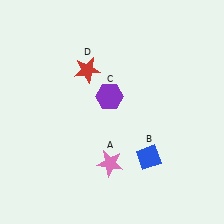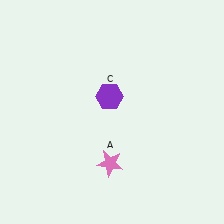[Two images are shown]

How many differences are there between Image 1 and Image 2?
There are 2 differences between the two images.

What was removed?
The red star (D), the blue diamond (B) were removed in Image 2.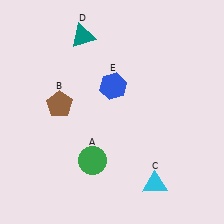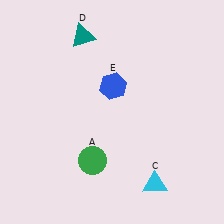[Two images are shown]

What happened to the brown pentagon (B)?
The brown pentagon (B) was removed in Image 2. It was in the top-left area of Image 1.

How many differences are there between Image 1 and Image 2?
There is 1 difference between the two images.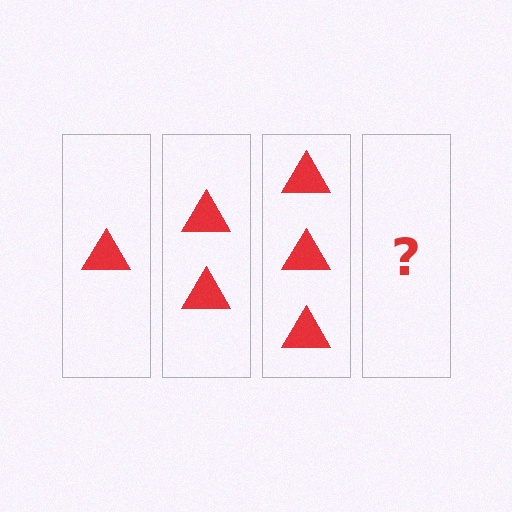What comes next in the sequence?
The next element should be 4 triangles.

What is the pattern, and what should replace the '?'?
The pattern is that each step adds one more triangle. The '?' should be 4 triangles.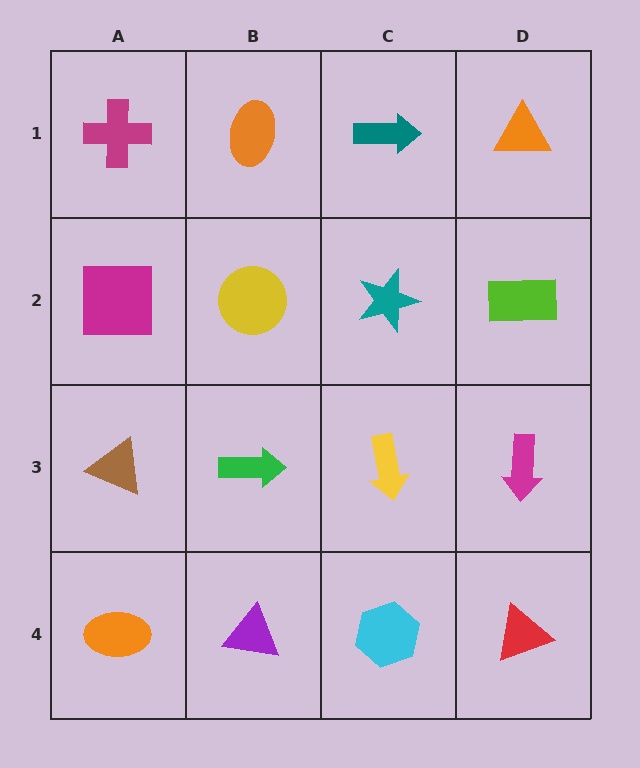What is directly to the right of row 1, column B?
A teal arrow.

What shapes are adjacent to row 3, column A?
A magenta square (row 2, column A), an orange ellipse (row 4, column A), a green arrow (row 3, column B).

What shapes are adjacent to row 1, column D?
A lime rectangle (row 2, column D), a teal arrow (row 1, column C).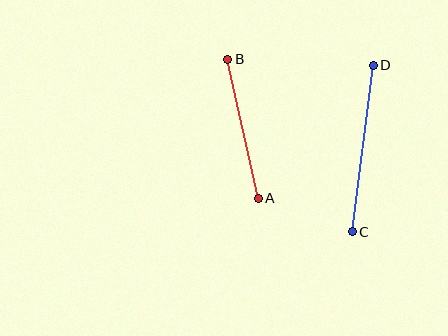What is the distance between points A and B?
The distance is approximately 142 pixels.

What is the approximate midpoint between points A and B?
The midpoint is at approximately (243, 129) pixels.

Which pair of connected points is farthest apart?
Points C and D are farthest apart.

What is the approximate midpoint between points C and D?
The midpoint is at approximately (363, 149) pixels.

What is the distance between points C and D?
The distance is approximately 168 pixels.